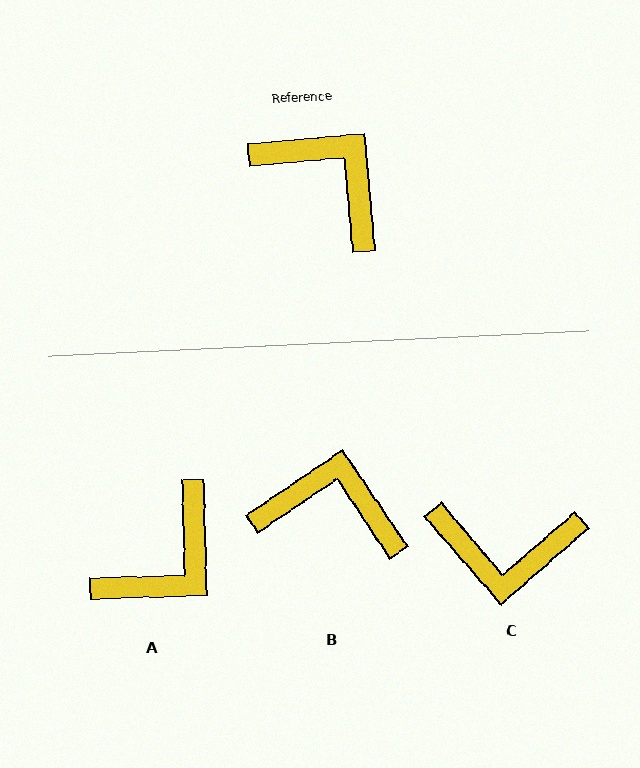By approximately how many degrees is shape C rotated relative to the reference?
Approximately 144 degrees clockwise.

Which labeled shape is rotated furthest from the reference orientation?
C, about 144 degrees away.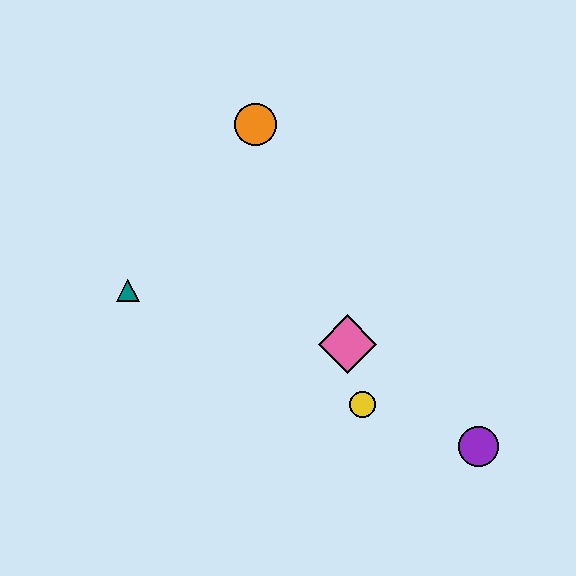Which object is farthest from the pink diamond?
The orange circle is farthest from the pink diamond.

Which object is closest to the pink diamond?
The yellow circle is closest to the pink diamond.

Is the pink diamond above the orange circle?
No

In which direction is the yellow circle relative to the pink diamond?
The yellow circle is below the pink diamond.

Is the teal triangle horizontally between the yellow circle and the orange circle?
No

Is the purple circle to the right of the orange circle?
Yes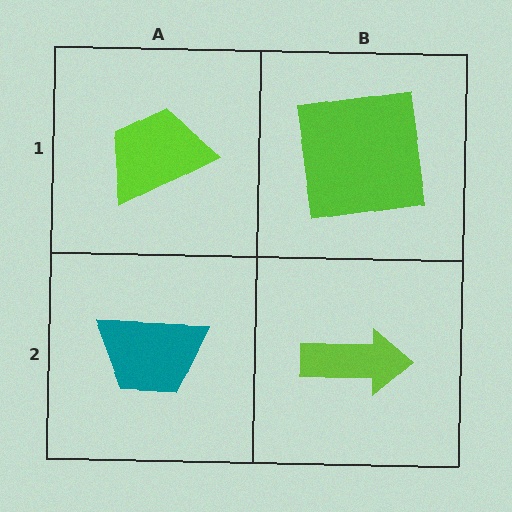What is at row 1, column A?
A lime trapezoid.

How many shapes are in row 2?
2 shapes.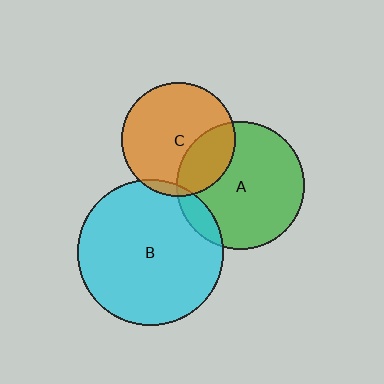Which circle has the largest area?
Circle B (cyan).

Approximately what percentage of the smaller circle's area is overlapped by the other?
Approximately 5%.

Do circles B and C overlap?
Yes.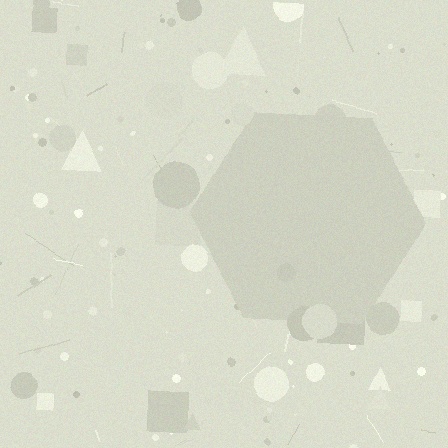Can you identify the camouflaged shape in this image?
The camouflaged shape is a hexagon.